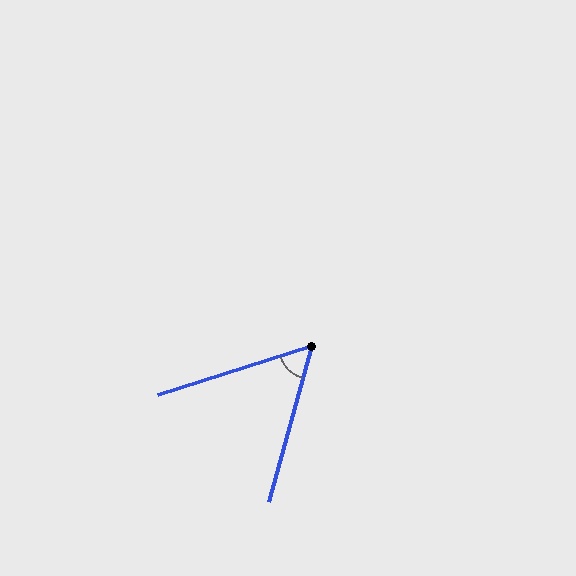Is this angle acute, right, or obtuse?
It is acute.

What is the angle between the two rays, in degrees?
Approximately 57 degrees.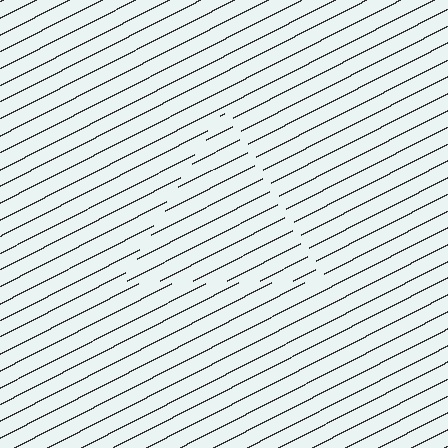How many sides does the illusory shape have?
3 sides — the line-ends trace a triangle.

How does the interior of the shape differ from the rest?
The interior of the shape contains the same grating, shifted by half a period — the contour is defined by the phase discontinuity where line-ends from the inner and outer gratings abut.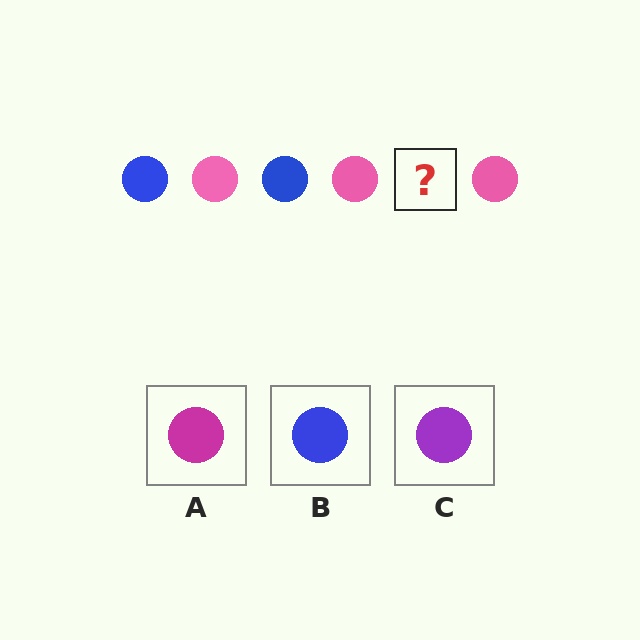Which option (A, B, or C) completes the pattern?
B.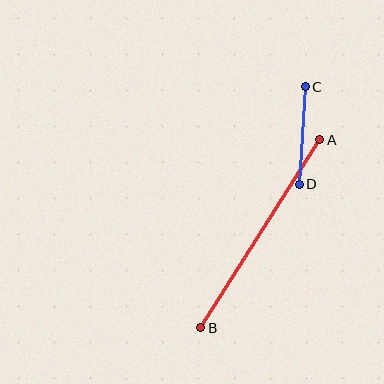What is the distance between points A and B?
The distance is approximately 222 pixels.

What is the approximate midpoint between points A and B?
The midpoint is at approximately (260, 234) pixels.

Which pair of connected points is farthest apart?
Points A and B are farthest apart.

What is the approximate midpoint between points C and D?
The midpoint is at approximately (302, 136) pixels.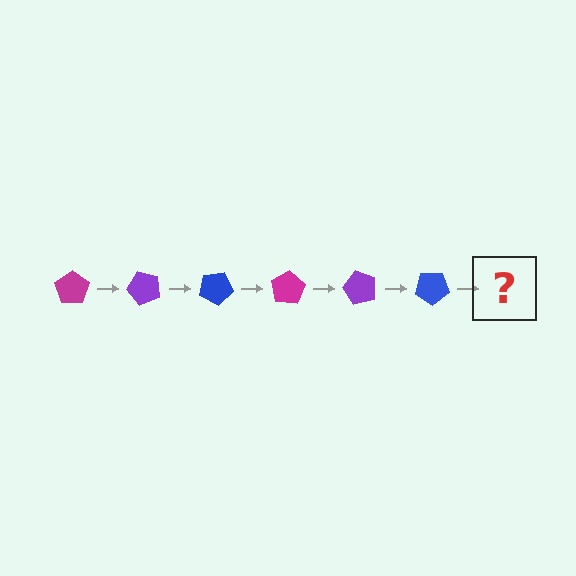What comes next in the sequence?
The next element should be a magenta pentagon, rotated 300 degrees from the start.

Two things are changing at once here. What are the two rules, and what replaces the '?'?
The two rules are that it rotates 50 degrees each step and the color cycles through magenta, purple, and blue. The '?' should be a magenta pentagon, rotated 300 degrees from the start.